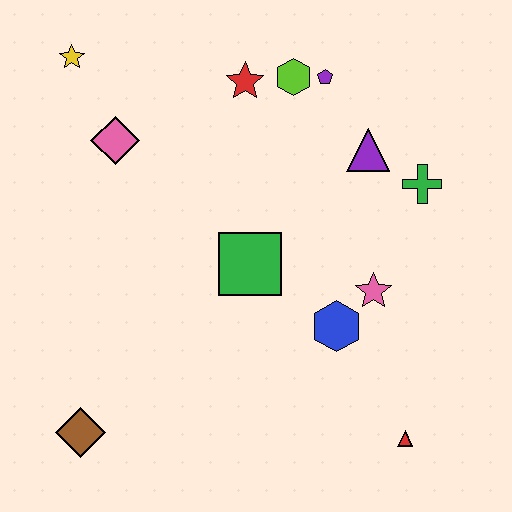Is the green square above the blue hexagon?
Yes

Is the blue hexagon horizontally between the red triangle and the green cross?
No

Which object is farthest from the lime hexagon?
The brown diamond is farthest from the lime hexagon.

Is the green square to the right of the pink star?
No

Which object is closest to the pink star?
The blue hexagon is closest to the pink star.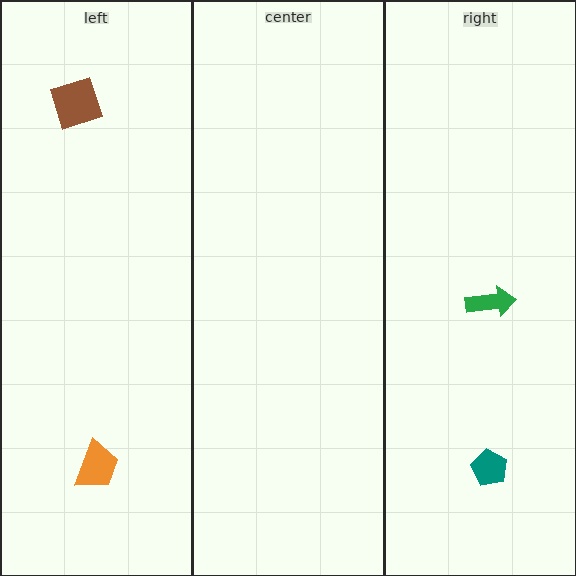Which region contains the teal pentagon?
The right region.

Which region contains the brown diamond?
The left region.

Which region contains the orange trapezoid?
The left region.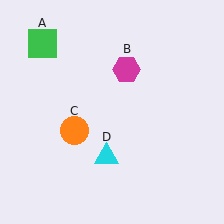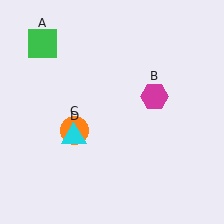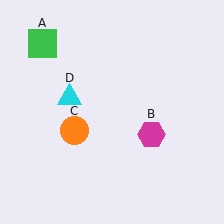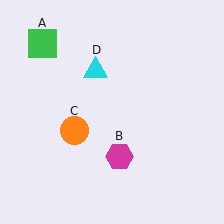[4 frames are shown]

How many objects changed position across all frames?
2 objects changed position: magenta hexagon (object B), cyan triangle (object D).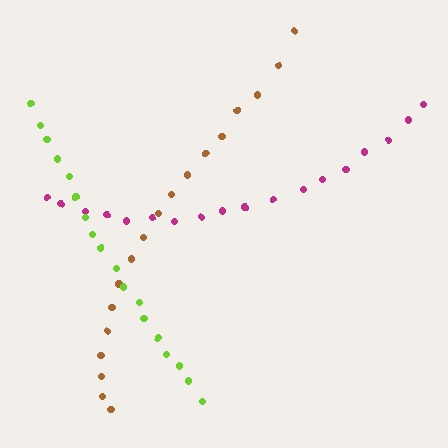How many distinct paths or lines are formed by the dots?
There are 3 distinct paths.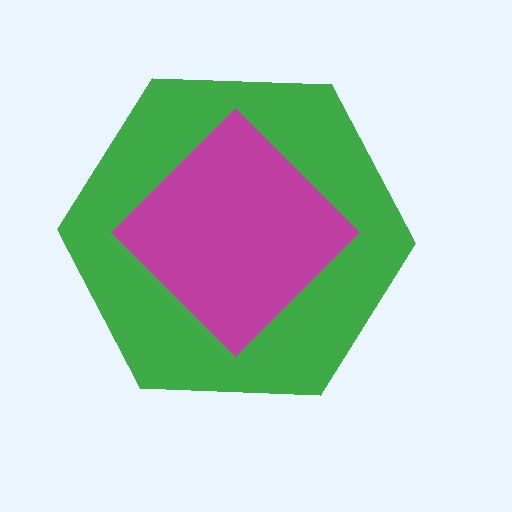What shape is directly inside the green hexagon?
The magenta diamond.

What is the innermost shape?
The magenta diamond.